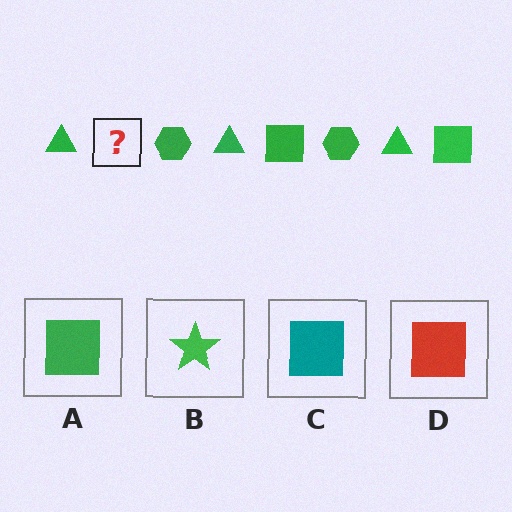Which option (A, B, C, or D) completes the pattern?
A.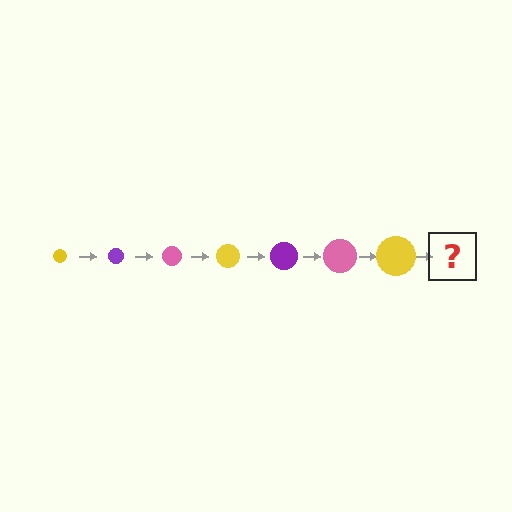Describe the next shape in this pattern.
It should be a purple circle, larger than the previous one.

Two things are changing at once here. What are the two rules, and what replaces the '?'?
The two rules are that the circle grows larger each step and the color cycles through yellow, purple, and pink. The '?' should be a purple circle, larger than the previous one.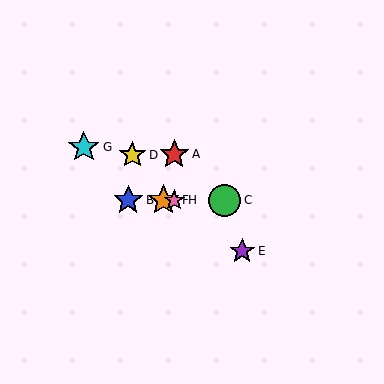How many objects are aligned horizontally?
4 objects (B, C, F, H) are aligned horizontally.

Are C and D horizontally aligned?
No, C is at y≈200 and D is at y≈155.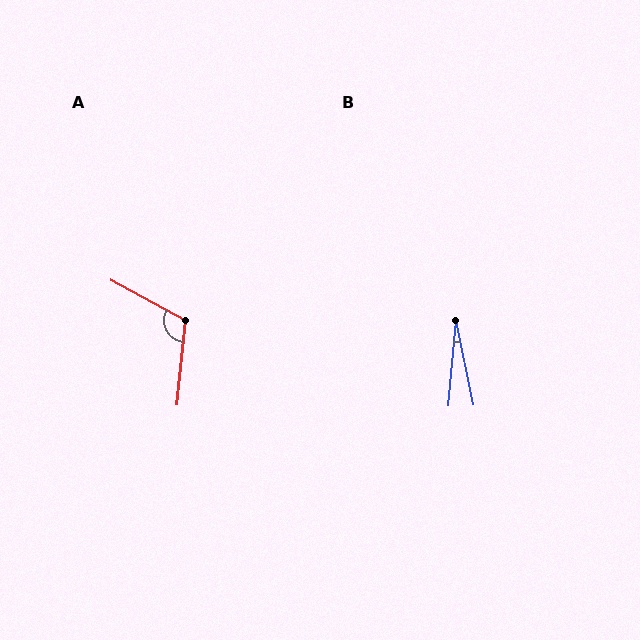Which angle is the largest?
A, at approximately 113 degrees.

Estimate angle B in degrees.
Approximately 17 degrees.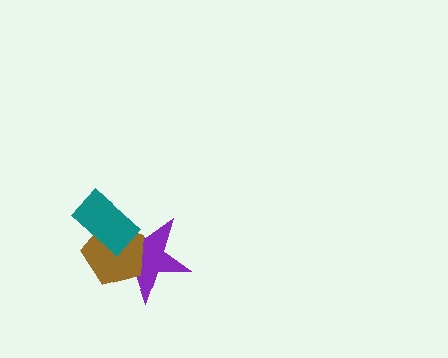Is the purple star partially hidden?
Yes, it is partially covered by another shape.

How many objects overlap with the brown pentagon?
2 objects overlap with the brown pentagon.